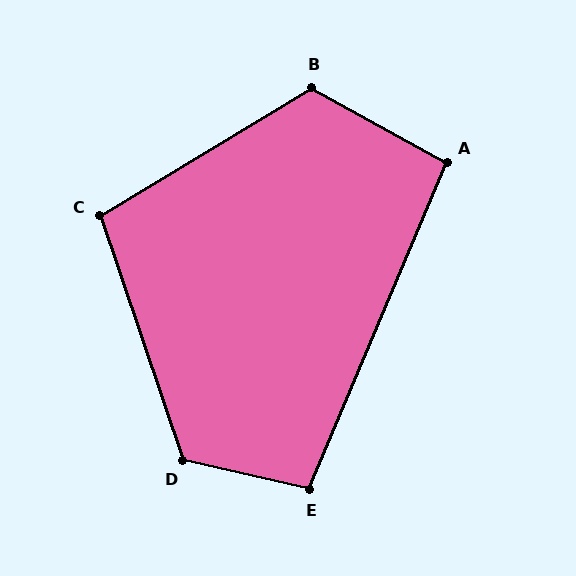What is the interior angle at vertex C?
Approximately 102 degrees (obtuse).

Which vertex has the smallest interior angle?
A, at approximately 96 degrees.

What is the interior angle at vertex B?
Approximately 120 degrees (obtuse).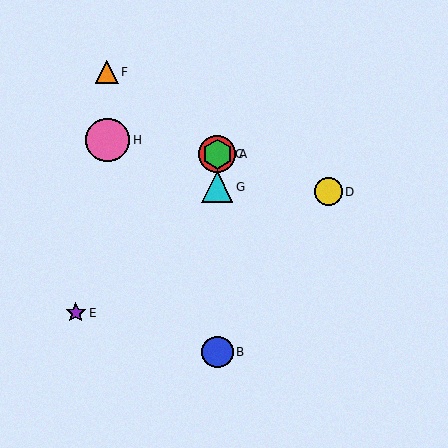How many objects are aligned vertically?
4 objects (A, B, C, G) are aligned vertically.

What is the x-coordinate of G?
Object G is at x≈217.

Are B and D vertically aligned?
No, B is at x≈217 and D is at x≈328.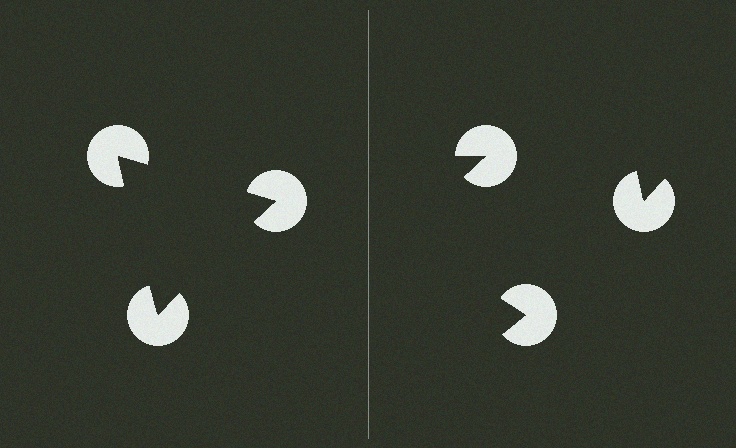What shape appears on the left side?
An illusory triangle.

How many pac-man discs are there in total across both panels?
6 — 3 on each side.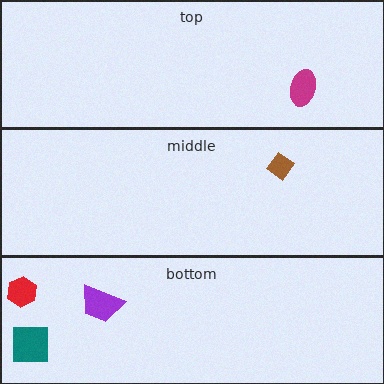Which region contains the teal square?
The bottom region.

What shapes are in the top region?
The magenta ellipse.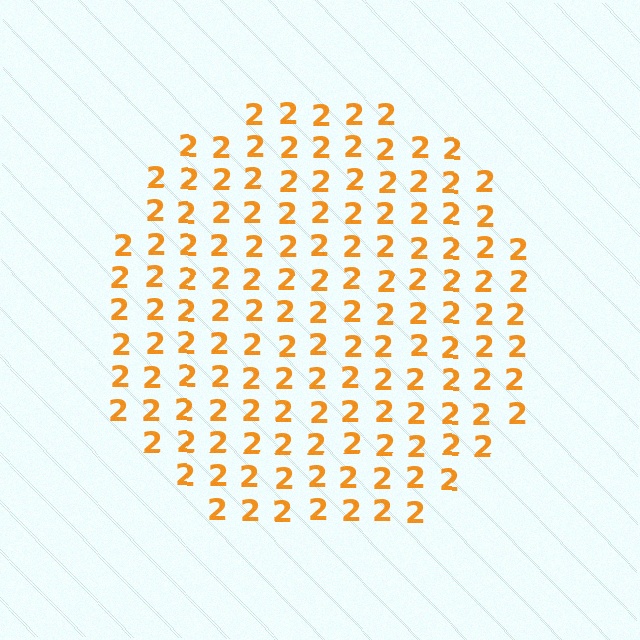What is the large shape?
The large shape is a circle.